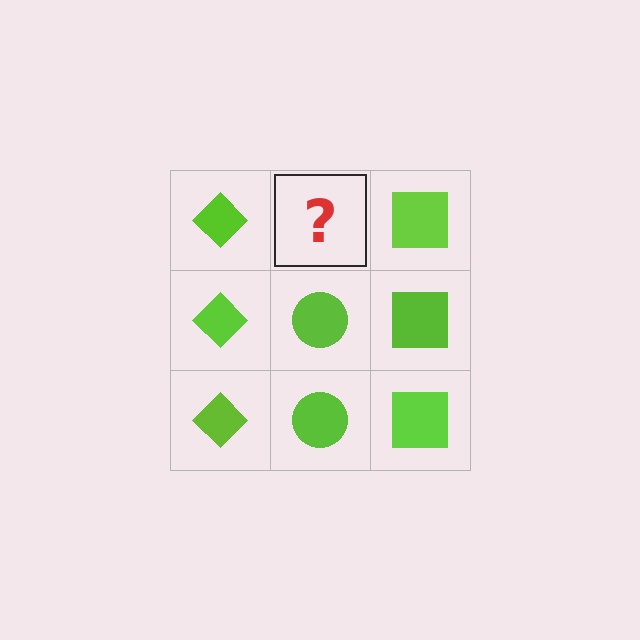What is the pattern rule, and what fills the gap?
The rule is that each column has a consistent shape. The gap should be filled with a lime circle.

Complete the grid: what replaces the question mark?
The question mark should be replaced with a lime circle.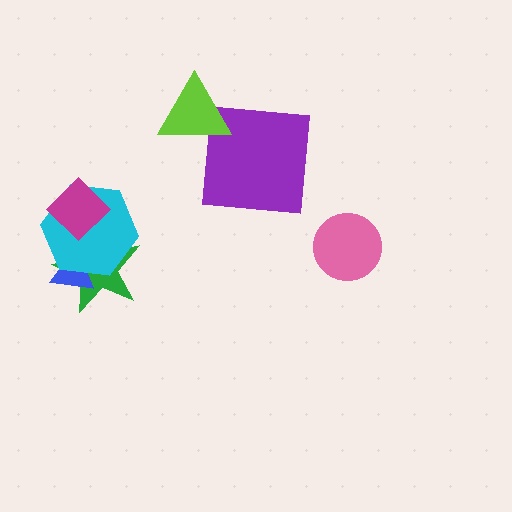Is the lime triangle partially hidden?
No, no other shape covers it.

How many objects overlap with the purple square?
1 object overlaps with the purple square.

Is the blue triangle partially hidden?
Yes, it is partially covered by another shape.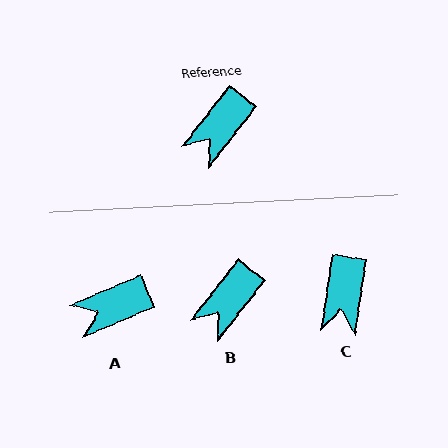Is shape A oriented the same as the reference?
No, it is off by about 29 degrees.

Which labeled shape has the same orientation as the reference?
B.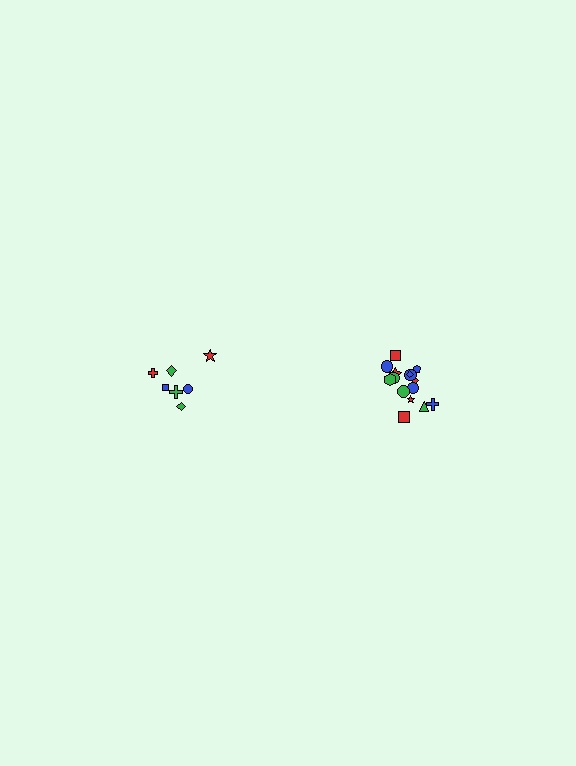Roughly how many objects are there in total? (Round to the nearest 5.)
Roughly 20 objects in total.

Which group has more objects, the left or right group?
The right group.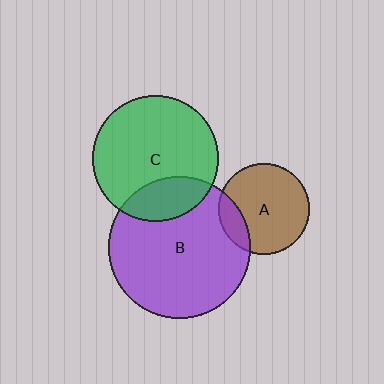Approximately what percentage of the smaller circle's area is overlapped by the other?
Approximately 25%.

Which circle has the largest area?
Circle B (purple).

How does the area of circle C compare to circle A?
Approximately 1.9 times.